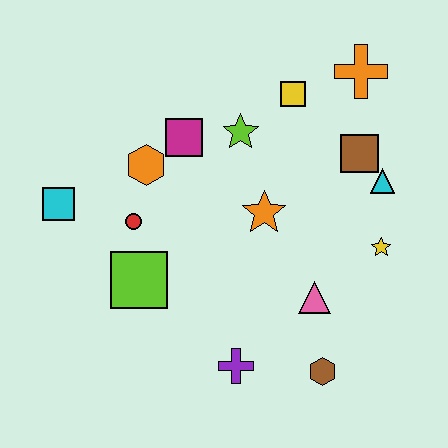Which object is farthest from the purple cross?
The orange cross is farthest from the purple cross.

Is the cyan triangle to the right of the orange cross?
Yes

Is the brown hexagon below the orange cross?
Yes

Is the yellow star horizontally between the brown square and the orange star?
No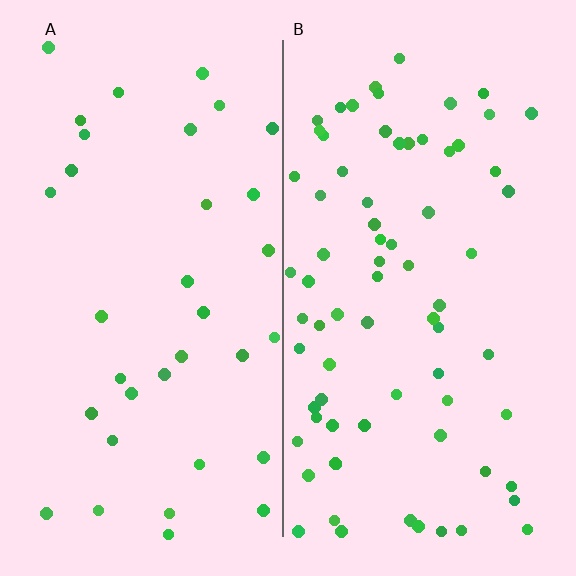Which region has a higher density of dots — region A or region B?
B (the right).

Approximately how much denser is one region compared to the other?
Approximately 2.2× — region B over region A.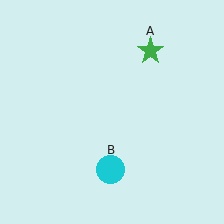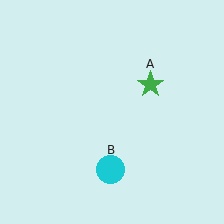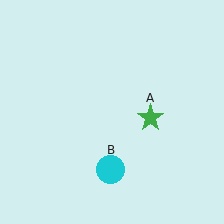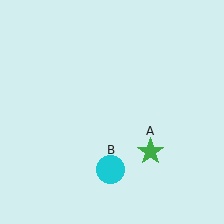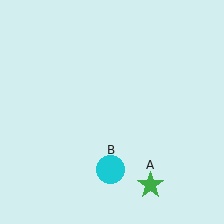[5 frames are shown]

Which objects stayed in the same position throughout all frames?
Cyan circle (object B) remained stationary.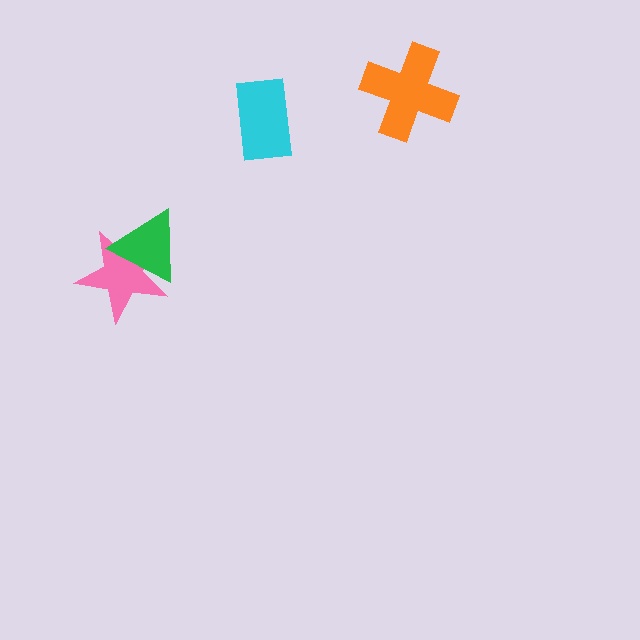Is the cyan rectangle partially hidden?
No, no other shape covers it.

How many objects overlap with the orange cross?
0 objects overlap with the orange cross.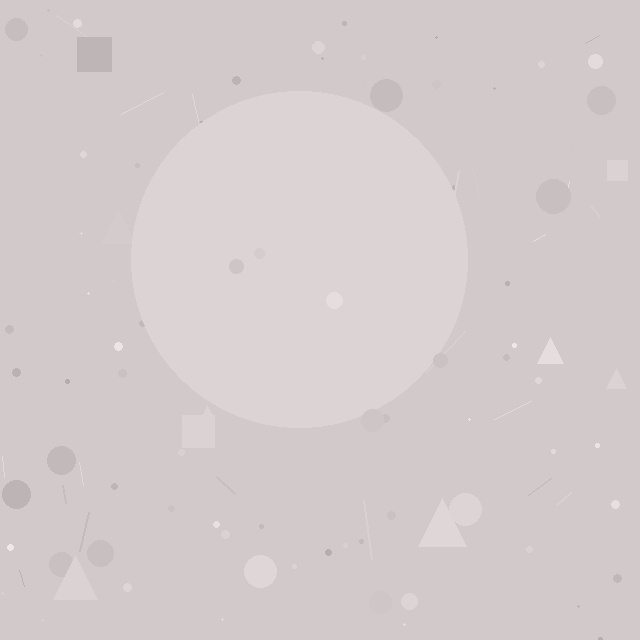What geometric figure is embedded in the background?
A circle is embedded in the background.